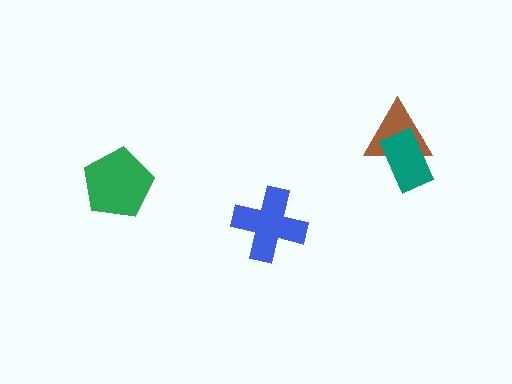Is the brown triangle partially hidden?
Yes, it is partially covered by another shape.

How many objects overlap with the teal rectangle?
1 object overlaps with the teal rectangle.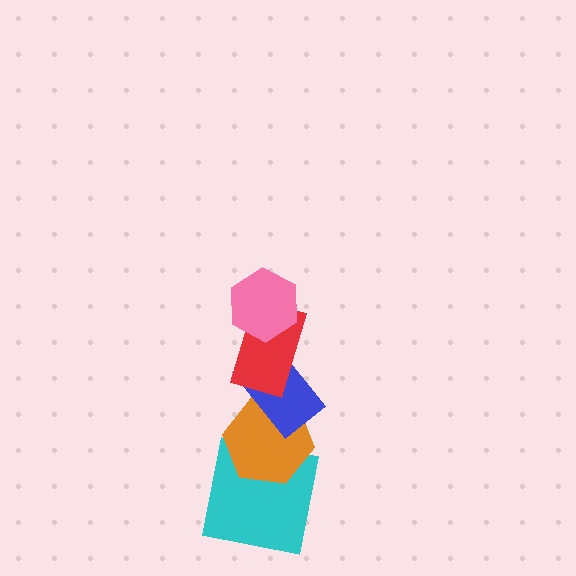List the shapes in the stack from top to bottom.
From top to bottom: the pink hexagon, the red rectangle, the blue rectangle, the orange hexagon, the cyan square.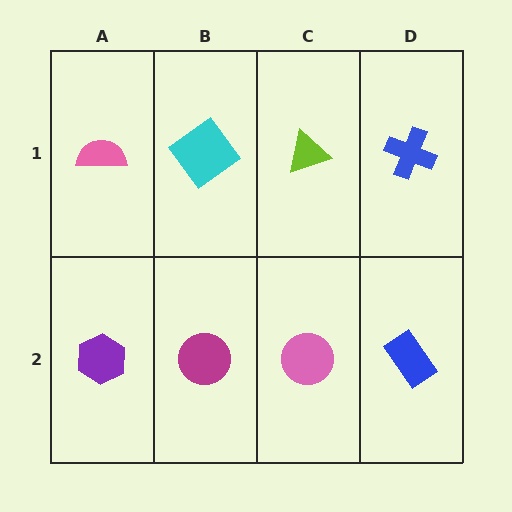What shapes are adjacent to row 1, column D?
A blue rectangle (row 2, column D), a lime triangle (row 1, column C).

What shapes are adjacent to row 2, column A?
A pink semicircle (row 1, column A), a magenta circle (row 2, column B).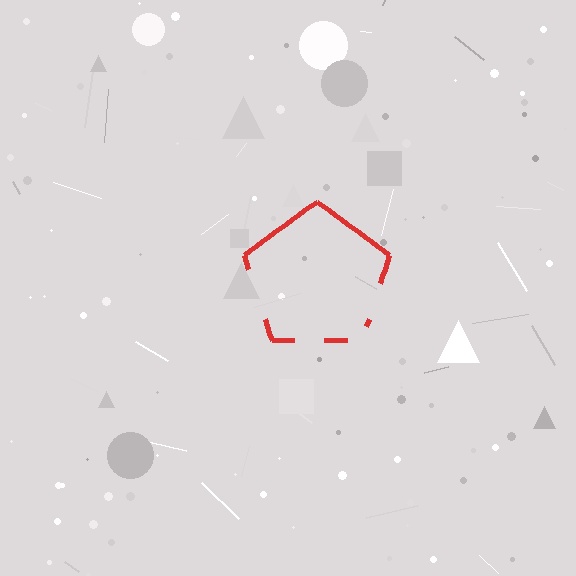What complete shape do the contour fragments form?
The contour fragments form a pentagon.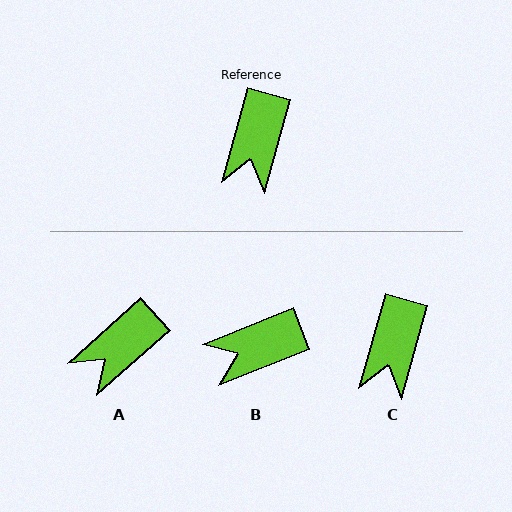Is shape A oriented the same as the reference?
No, it is off by about 32 degrees.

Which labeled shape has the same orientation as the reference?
C.